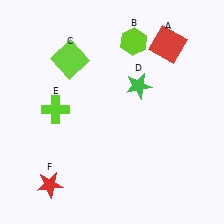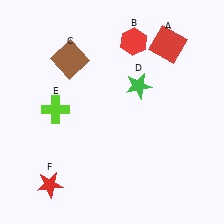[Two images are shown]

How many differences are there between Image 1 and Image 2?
There are 2 differences between the two images.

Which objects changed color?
B changed from lime to red. C changed from lime to brown.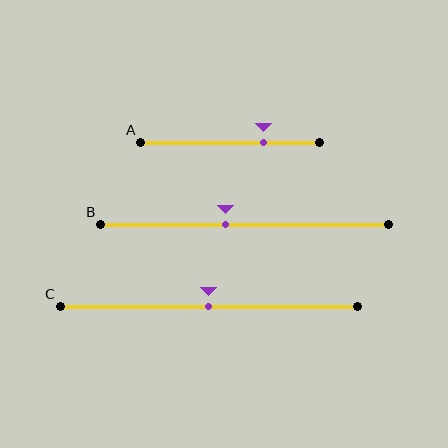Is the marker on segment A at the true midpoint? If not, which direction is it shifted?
No, the marker on segment A is shifted to the right by about 19% of the segment length.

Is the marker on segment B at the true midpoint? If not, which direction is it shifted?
No, the marker on segment B is shifted to the left by about 6% of the segment length.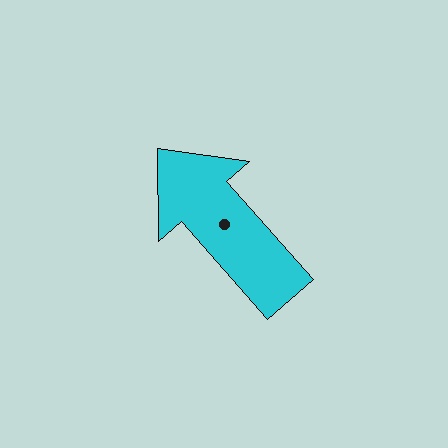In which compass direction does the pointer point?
Northwest.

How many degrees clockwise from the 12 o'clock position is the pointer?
Approximately 319 degrees.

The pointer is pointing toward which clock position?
Roughly 11 o'clock.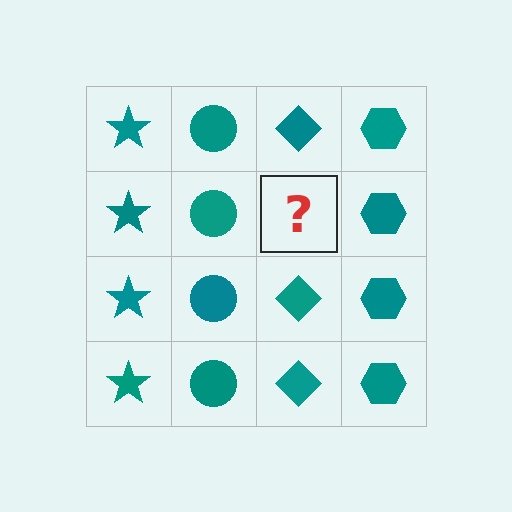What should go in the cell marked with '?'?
The missing cell should contain a teal diamond.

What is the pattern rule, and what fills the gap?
The rule is that each column has a consistent shape. The gap should be filled with a teal diamond.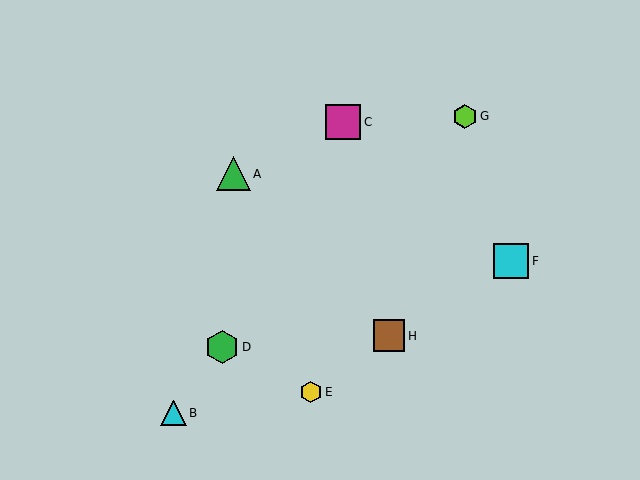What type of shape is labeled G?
Shape G is a lime hexagon.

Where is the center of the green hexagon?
The center of the green hexagon is at (222, 347).